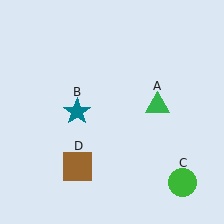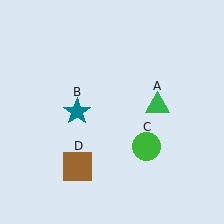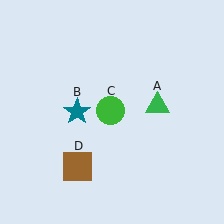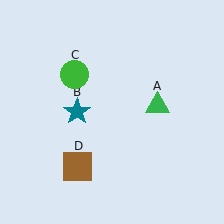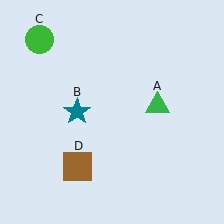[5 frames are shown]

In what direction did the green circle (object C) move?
The green circle (object C) moved up and to the left.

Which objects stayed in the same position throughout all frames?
Green triangle (object A) and teal star (object B) and brown square (object D) remained stationary.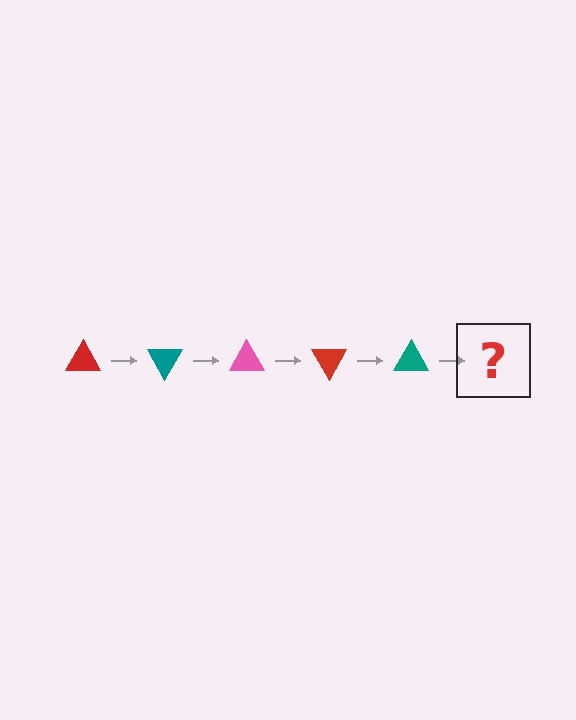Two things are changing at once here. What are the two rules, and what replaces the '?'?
The two rules are that it rotates 60 degrees each step and the color cycles through red, teal, and pink. The '?' should be a pink triangle, rotated 300 degrees from the start.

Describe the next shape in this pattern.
It should be a pink triangle, rotated 300 degrees from the start.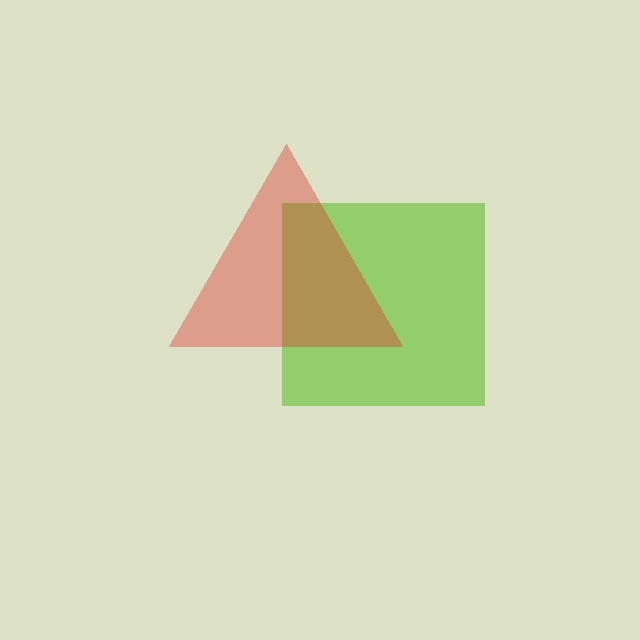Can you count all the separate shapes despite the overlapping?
Yes, there are 2 separate shapes.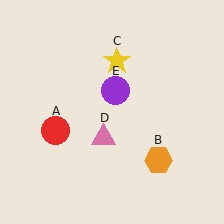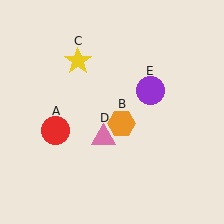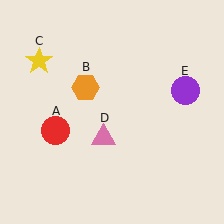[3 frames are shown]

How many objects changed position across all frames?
3 objects changed position: orange hexagon (object B), yellow star (object C), purple circle (object E).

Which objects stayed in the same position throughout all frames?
Red circle (object A) and pink triangle (object D) remained stationary.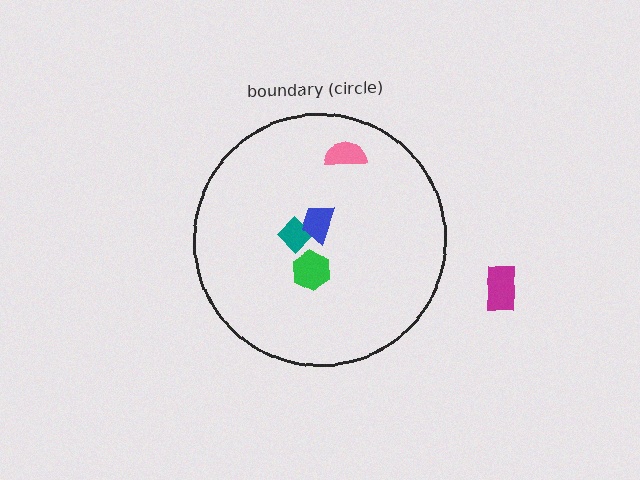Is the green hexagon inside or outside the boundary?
Inside.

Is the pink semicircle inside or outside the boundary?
Inside.